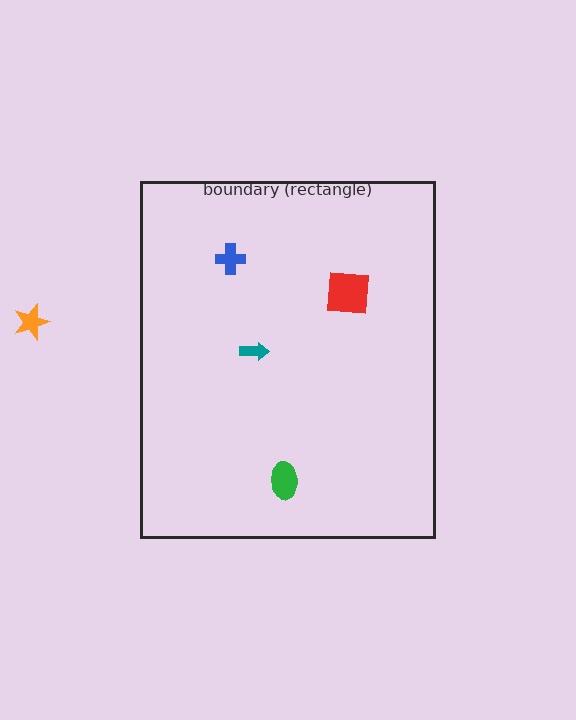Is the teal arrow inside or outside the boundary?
Inside.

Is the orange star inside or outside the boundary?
Outside.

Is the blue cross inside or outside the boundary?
Inside.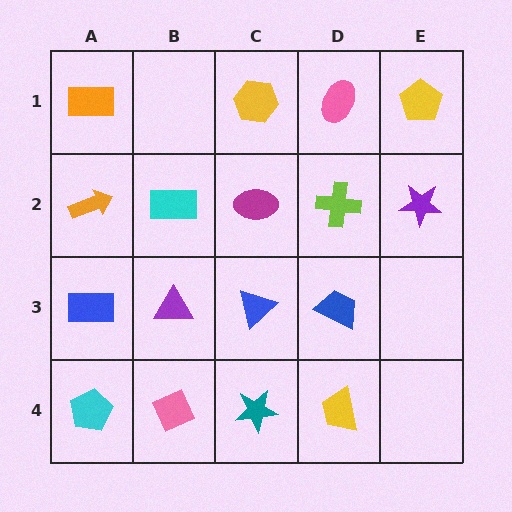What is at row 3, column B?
A purple triangle.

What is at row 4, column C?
A teal star.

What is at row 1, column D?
A pink ellipse.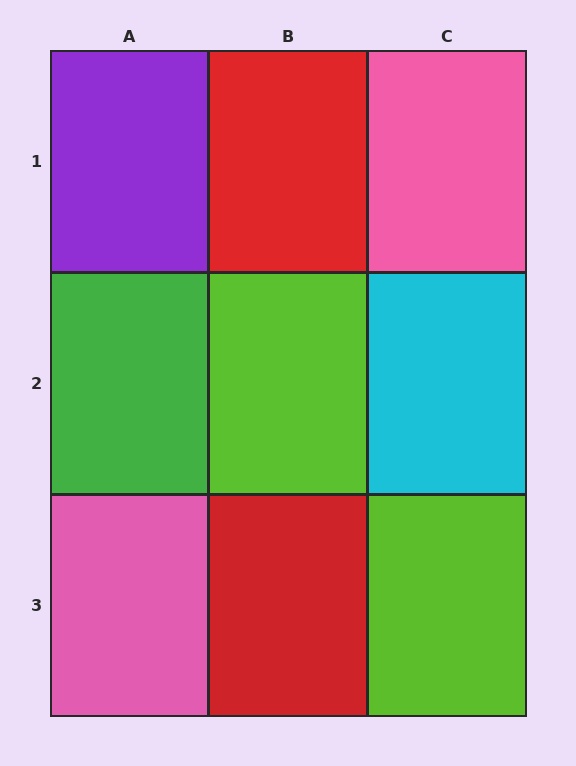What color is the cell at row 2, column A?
Green.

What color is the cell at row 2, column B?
Lime.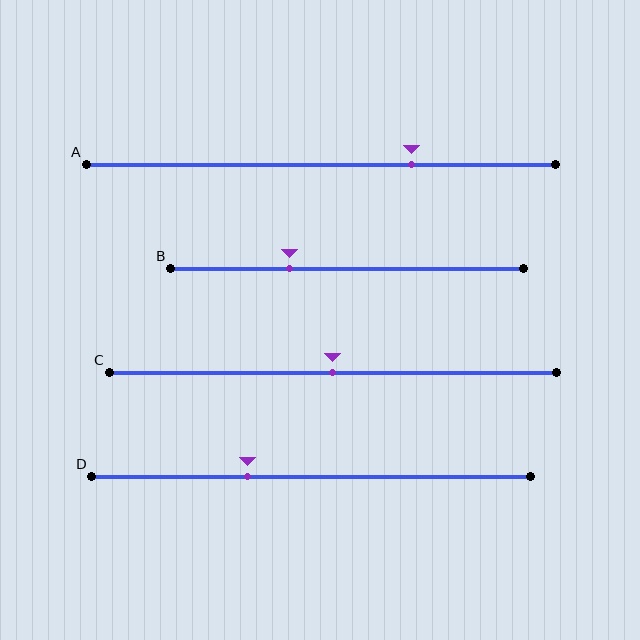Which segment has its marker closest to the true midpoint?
Segment C has its marker closest to the true midpoint.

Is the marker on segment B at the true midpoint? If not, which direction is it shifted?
No, the marker on segment B is shifted to the left by about 16% of the segment length.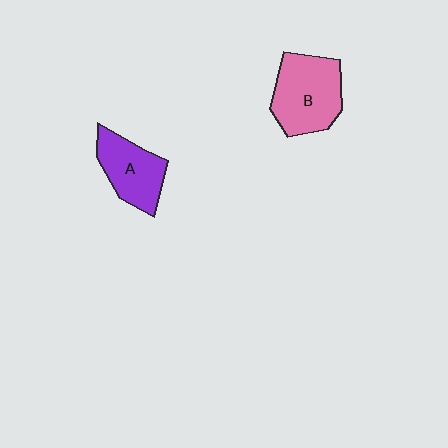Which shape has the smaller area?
Shape A (purple).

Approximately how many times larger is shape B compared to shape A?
Approximately 1.3 times.